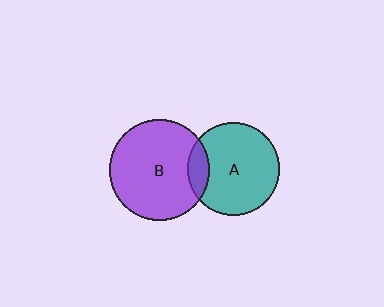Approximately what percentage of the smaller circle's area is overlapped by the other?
Approximately 15%.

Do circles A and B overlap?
Yes.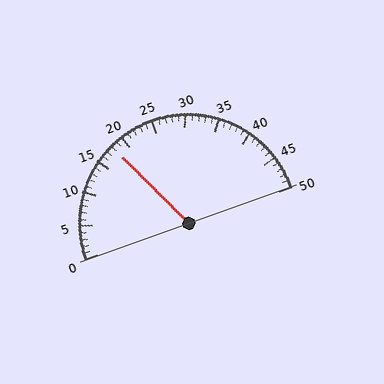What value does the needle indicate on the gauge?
The needle indicates approximately 18.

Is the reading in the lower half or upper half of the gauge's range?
The reading is in the lower half of the range (0 to 50).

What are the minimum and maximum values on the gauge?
The gauge ranges from 0 to 50.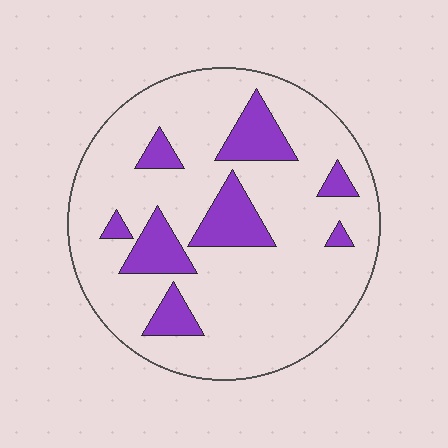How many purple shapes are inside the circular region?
8.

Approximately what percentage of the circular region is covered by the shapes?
Approximately 20%.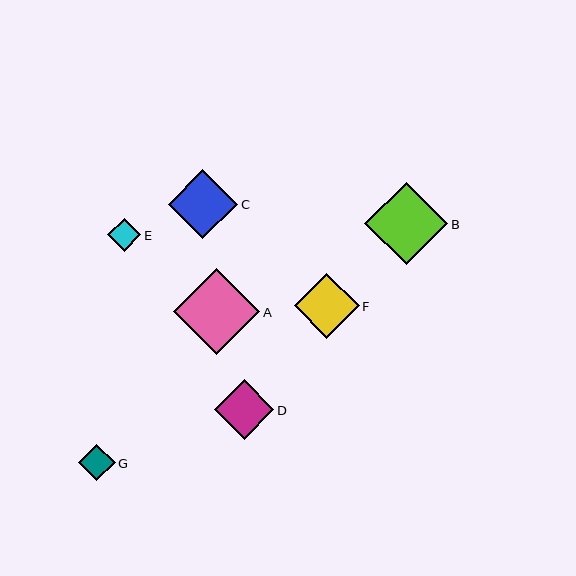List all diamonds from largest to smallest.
From largest to smallest: A, B, C, F, D, G, E.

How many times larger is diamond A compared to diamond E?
Diamond A is approximately 2.6 times the size of diamond E.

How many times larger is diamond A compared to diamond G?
Diamond A is approximately 2.4 times the size of diamond G.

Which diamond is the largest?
Diamond A is the largest with a size of approximately 87 pixels.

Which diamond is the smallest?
Diamond E is the smallest with a size of approximately 33 pixels.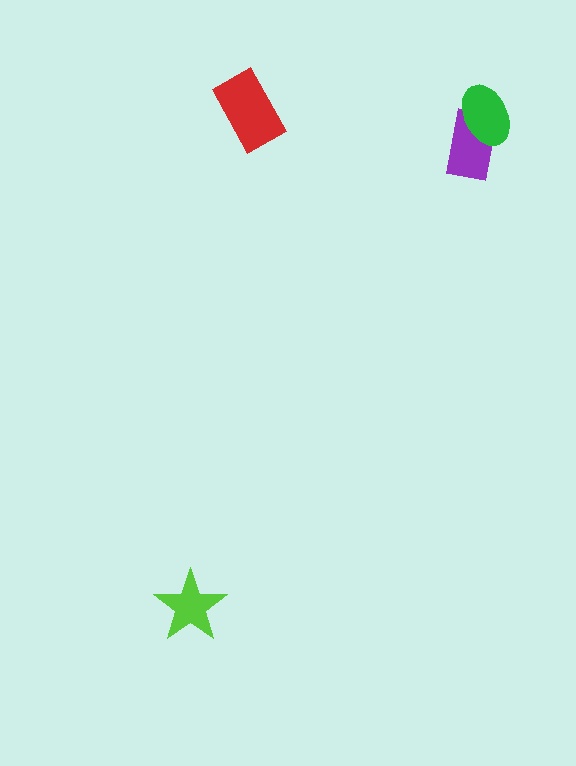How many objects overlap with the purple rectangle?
1 object overlaps with the purple rectangle.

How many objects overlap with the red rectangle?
0 objects overlap with the red rectangle.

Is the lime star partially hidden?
No, no other shape covers it.